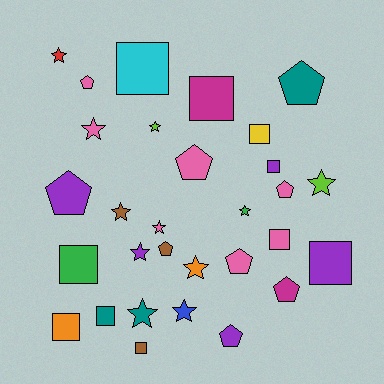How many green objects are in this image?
There are 2 green objects.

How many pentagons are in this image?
There are 9 pentagons.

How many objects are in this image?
There are 30 objects.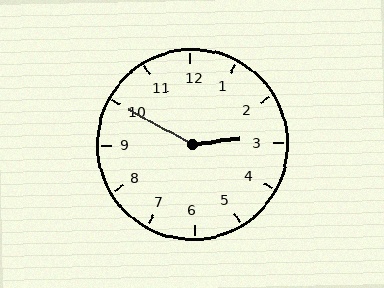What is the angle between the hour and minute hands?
Approximately 145 degrees.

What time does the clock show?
2:50.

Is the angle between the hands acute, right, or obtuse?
It is obtuse.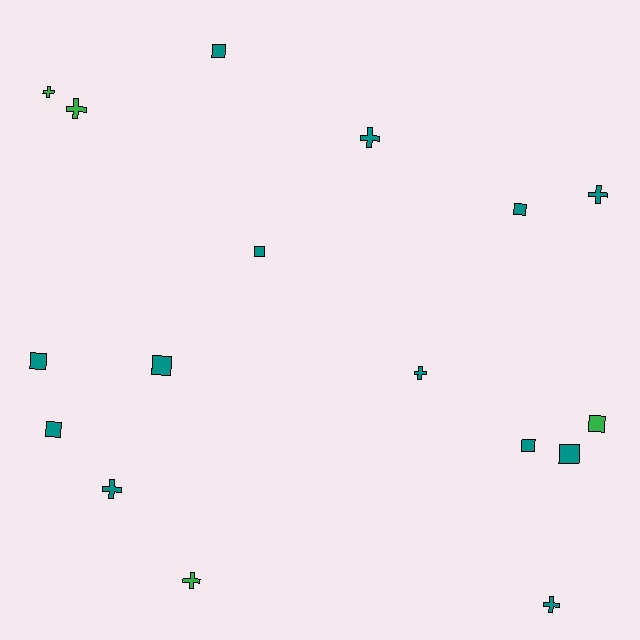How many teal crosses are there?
There are 5 teal crosses.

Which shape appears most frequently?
Square, with 9 objects.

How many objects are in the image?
There are 17 objects.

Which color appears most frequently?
Teal, with 13 objects.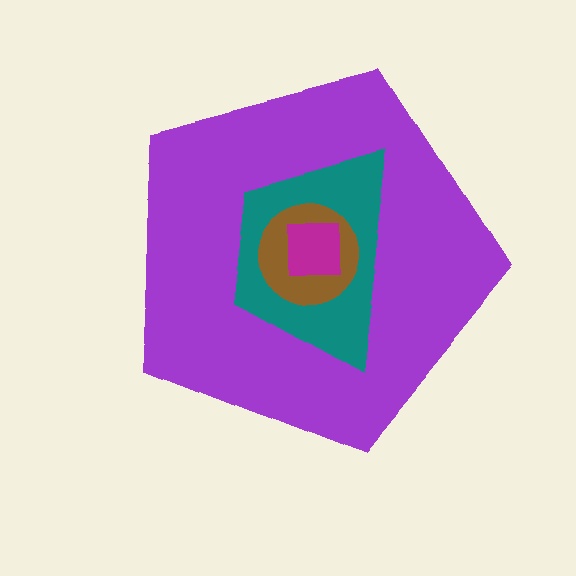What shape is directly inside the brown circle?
The magenta square.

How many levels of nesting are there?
4.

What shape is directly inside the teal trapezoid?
The brown circle.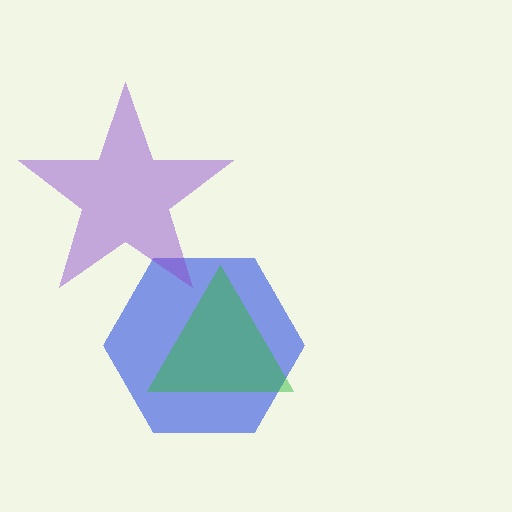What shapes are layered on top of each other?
The layered shapes are: a blue hexagon, a green triangle, a purple star.